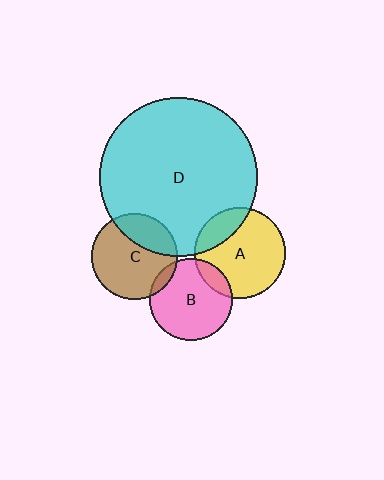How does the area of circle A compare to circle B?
Approximately 1.2 times.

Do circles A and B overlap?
Yes.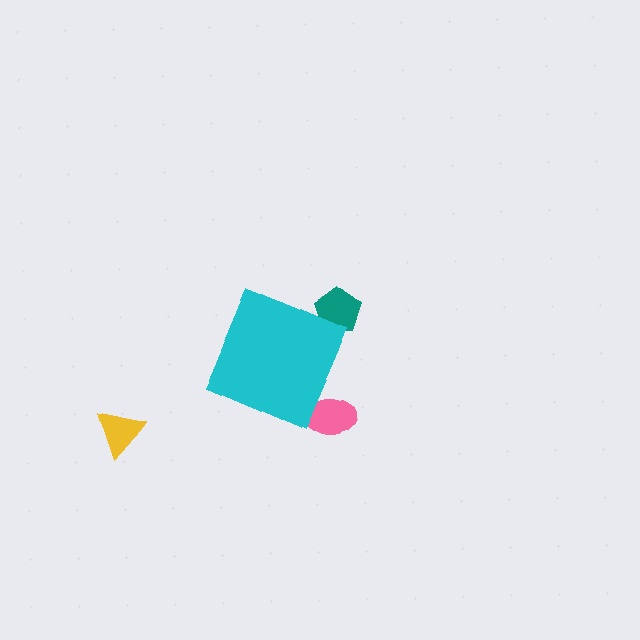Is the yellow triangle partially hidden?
No, the yellow triangle is fully visible.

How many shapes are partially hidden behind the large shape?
2 shapes are partially hidden.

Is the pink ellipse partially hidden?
Yes, the pink ellipse is partially hidden behind the cyan diamond.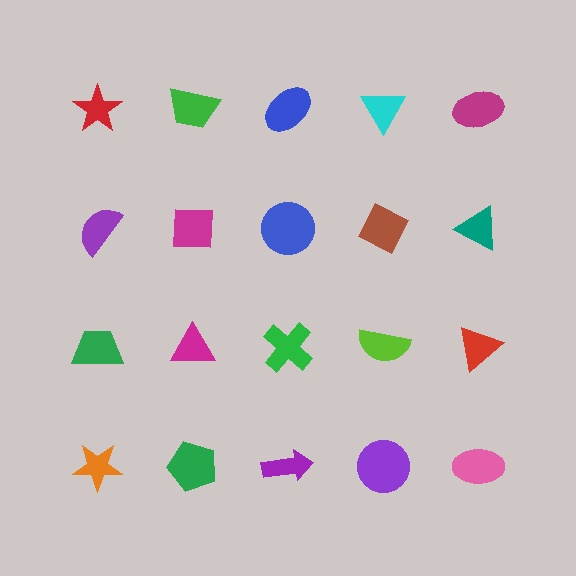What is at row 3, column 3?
A green cross.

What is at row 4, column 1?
An orange star.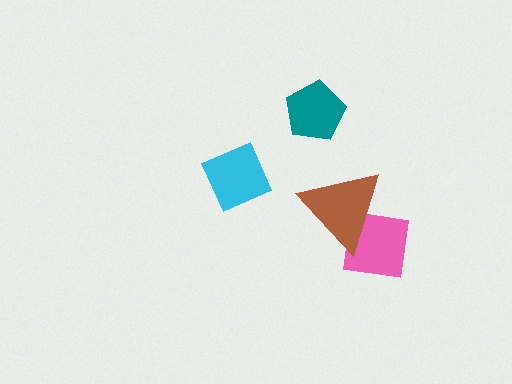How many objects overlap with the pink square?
1 object overlaps with the pink square.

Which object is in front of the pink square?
The brown triangle is in front of the pink square.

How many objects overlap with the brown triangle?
1 object overlaps with the brown triangle.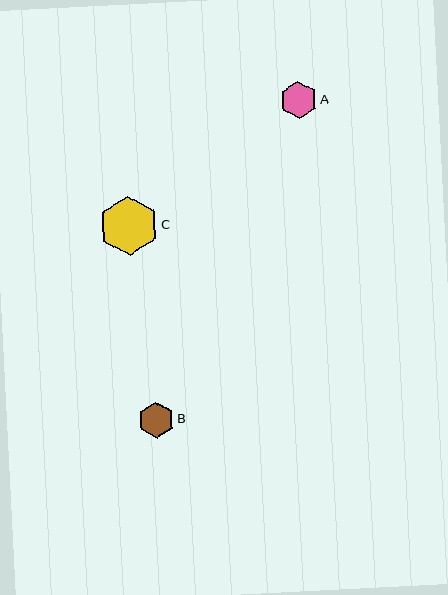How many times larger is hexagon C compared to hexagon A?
Hexagon C is approximately 1.6 times the size of hexagon A.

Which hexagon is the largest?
Hexagon C is the largest with a size of approximately 59 pixels.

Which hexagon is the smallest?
Hexagon B is the smallest with a size of approximately 36 pixels.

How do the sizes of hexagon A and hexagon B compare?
Hexagon A and hexagon B are approximately the same size.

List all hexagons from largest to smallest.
From largest to smallest: C, A, B.